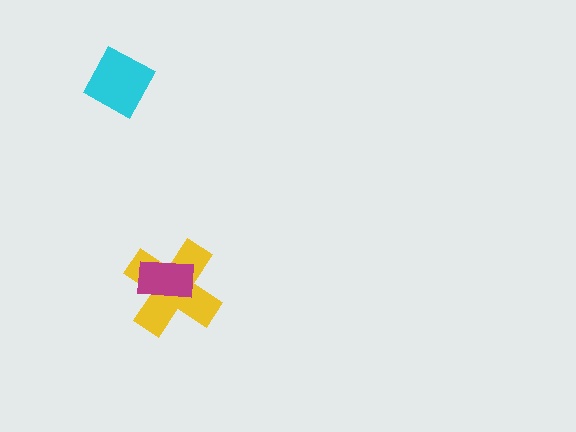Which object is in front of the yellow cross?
The magenta rectangle is in front of the yellow cross.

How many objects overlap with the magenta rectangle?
1 object overlaps with the magenta rectangle.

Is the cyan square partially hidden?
No, no other shape covers it.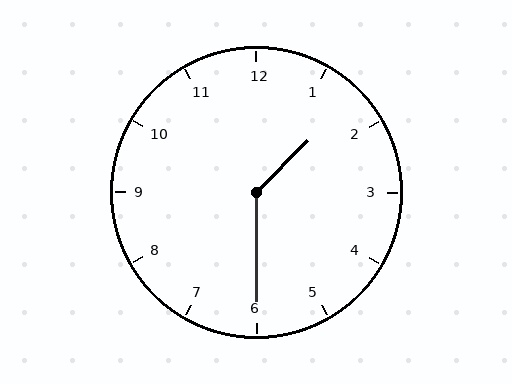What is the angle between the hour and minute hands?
Approximately 135 degrees.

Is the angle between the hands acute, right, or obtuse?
It is obtuse.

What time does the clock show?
1:30.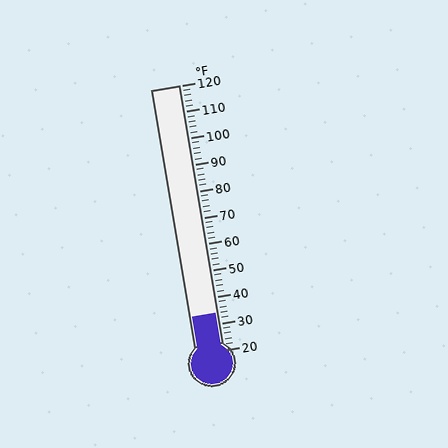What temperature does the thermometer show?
The thermometer shows approximately 34°F.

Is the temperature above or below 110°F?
The temperature is below 110°F.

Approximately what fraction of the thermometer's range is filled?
The thermometer is filled to approximately 15% of its range.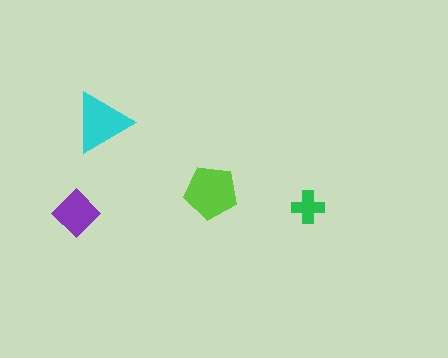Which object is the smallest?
The green cross.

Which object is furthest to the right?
The green cross is rightmost.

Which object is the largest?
The lime pentagon.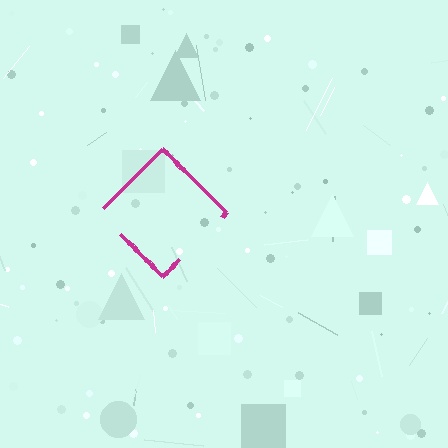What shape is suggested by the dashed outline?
The dashed outline suggests a diamond.